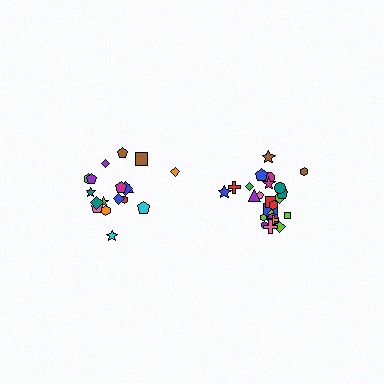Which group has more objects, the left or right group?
The right group.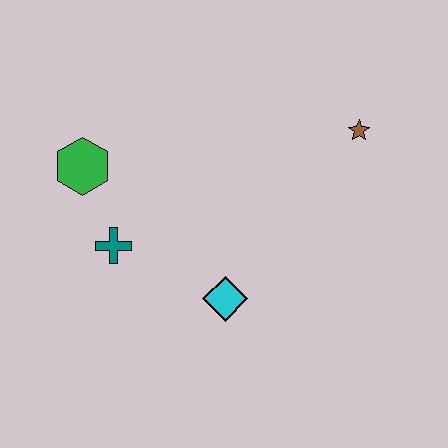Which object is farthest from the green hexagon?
The brown star is farthest from the green hexagon.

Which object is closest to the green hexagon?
The teal cross is closest to the green hexagon.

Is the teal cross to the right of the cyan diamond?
No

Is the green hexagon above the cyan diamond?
Yes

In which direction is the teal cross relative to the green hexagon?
The teal cross is below the green hexagon.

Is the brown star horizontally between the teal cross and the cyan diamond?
No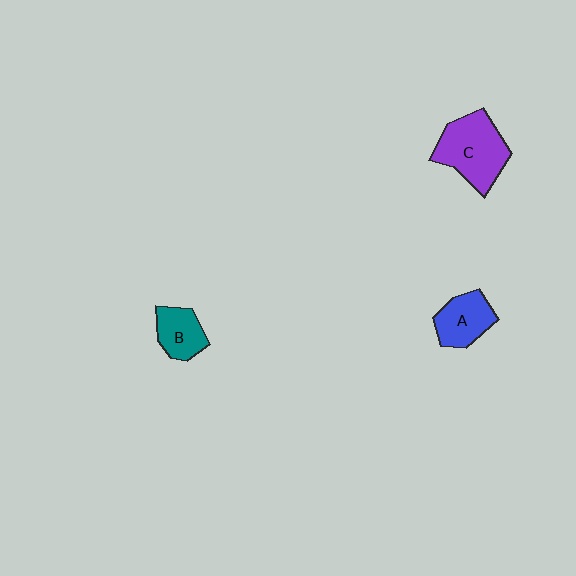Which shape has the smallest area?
Shape B (teal).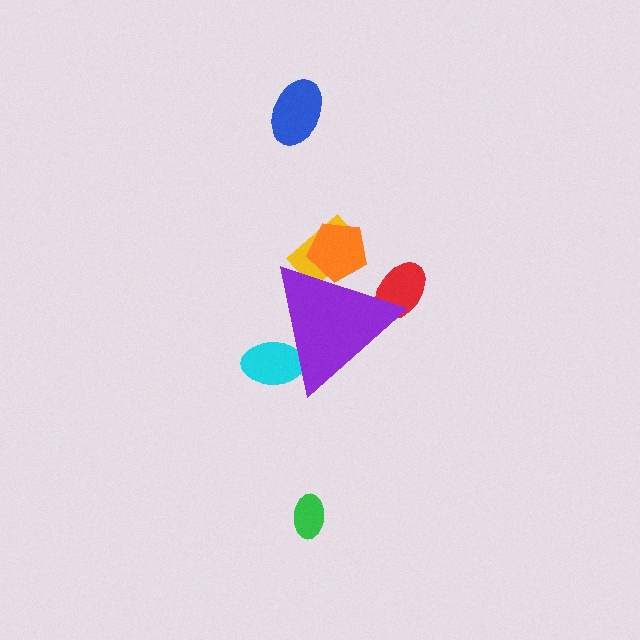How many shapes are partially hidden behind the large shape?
4 shapes are partially hidden.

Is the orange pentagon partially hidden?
Yes, the orange pentagon is partially hidden behind the purple triangle.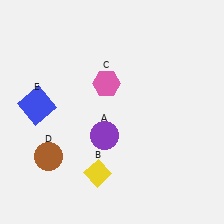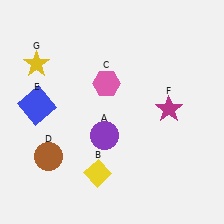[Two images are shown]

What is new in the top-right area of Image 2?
A magenta star (F) was added in the top-right area of Image 2.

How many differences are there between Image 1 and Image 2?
There are 2 differences between the two images.